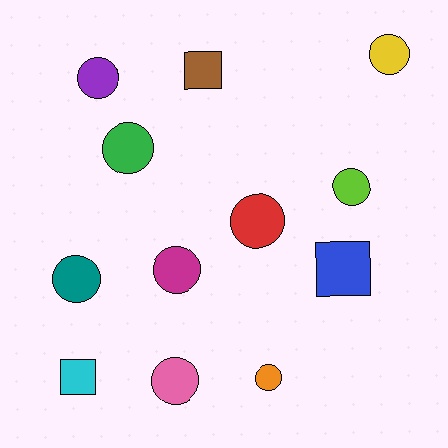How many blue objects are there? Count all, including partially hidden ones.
There is 1 blue object.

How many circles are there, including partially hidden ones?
There are 9 circles.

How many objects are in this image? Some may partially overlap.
There are 12 objects.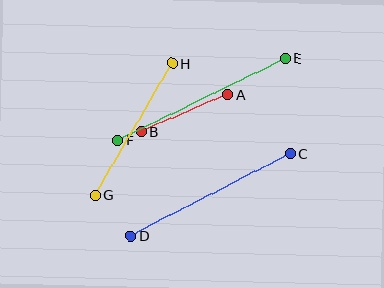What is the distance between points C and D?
The distance is approximately 180 pixels.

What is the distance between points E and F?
The distance is approximately 187 pixels.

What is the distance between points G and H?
The distance is approximately 153 pixels.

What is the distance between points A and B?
The distance is approximately 94 pixels.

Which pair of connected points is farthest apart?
Points E and F are farthest apart.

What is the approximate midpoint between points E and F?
The midpoint is at approximately (201, 100) pixels.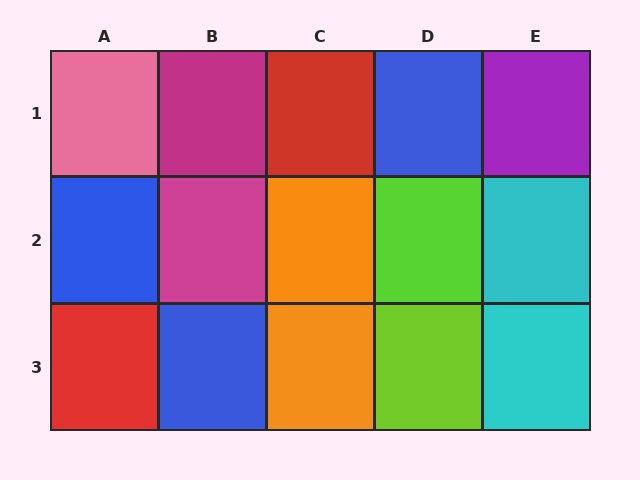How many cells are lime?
2 cells are lime.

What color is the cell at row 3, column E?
Cyan.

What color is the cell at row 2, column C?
Orange.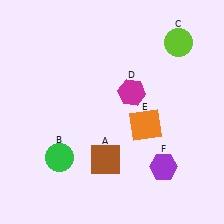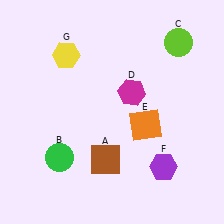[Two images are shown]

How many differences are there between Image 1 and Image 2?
There is 1 difference between the two images.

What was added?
A yellow hexagon (G) was added in Image 2.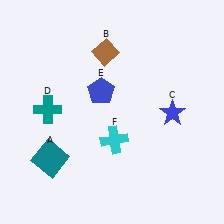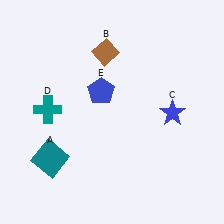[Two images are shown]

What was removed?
The cyan cross (F) was removed in Image 2.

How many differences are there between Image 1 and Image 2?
There is 1 difference between the two images.